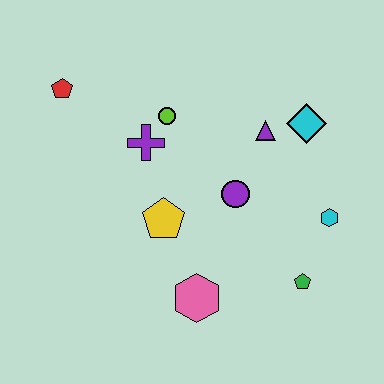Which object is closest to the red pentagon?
The purple cross is closest to the red pentagon.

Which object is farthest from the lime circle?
The green pentagon is farthest from the lime circle.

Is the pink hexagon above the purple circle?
No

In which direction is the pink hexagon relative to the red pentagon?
The pink hexagon is below the red pentagon.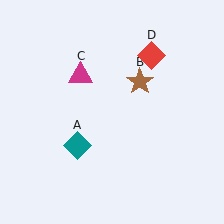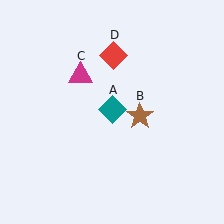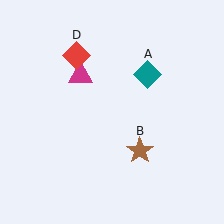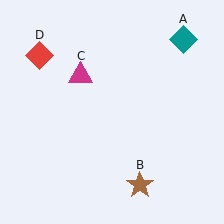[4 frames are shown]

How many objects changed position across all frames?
3 objects changed position: teal diamond (object A), brown star (object B), red diamond (object D).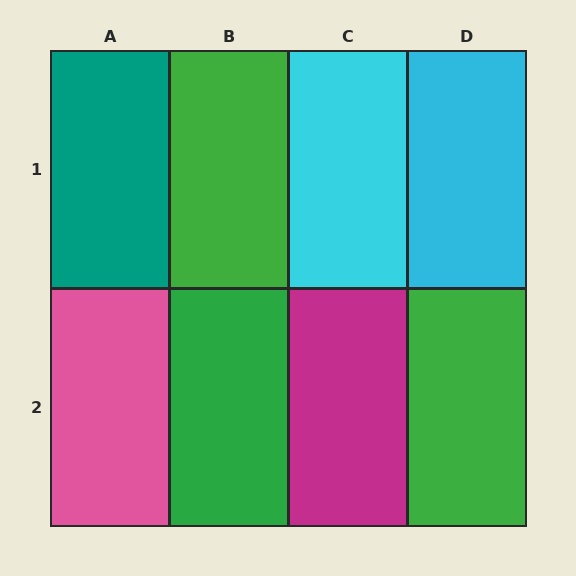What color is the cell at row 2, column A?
Pink.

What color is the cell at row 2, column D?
Green.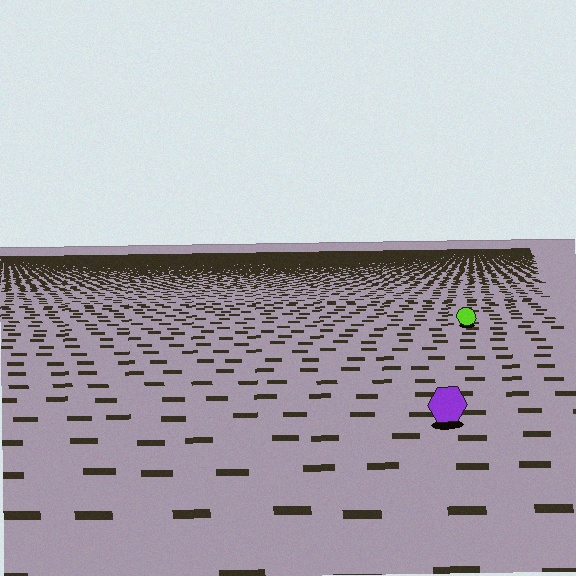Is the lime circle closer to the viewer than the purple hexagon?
No. The purple hexagon is closer — you can tell from the texture gradient: the ground texture is coarser near it.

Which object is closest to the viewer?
The purple hexagon is closest. The texture marks near it are larger and more spread out.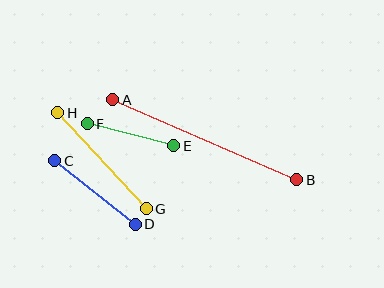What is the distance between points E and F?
The distance is approximately 90 pixels.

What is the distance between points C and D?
The distance is approximately 103 pixels.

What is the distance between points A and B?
The distance is approximately 201 pixels.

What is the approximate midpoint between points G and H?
The midpoint is at approximately (102, 161) pixels.